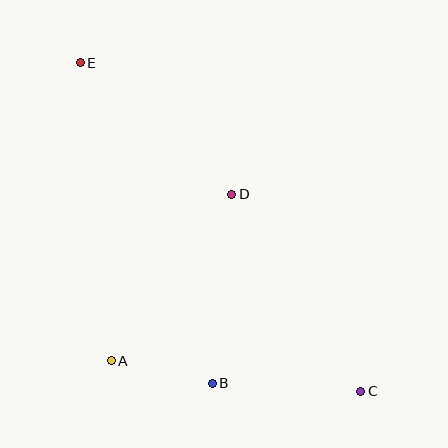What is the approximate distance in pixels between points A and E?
The distance between A and E is approximately 300 pixels.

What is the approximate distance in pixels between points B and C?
The distance between B and C is approximately 149 pixels.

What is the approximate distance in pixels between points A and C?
The distance between A and C is approximately 251 pixels.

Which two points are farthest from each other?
Points C and E are farthest from each other.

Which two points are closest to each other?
Points A and B are closest to each other.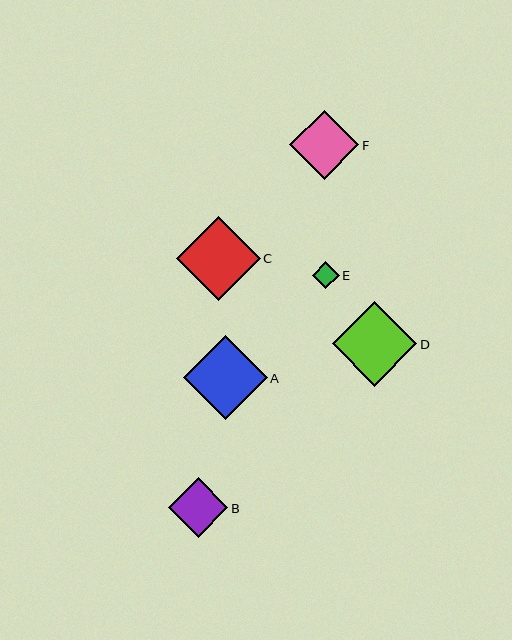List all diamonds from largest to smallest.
From largest to smallest: D, C, A, F, B, E.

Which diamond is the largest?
Diamond D is the largest with a size of approximately 85 pixels.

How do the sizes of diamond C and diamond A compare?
Diamond C and diamond A are approximately the same size.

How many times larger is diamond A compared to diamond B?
Diamond A is approximately 1.4 times the size of diamond B.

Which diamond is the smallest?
Diamond E is the smallest with a size of approximately 27 pixels.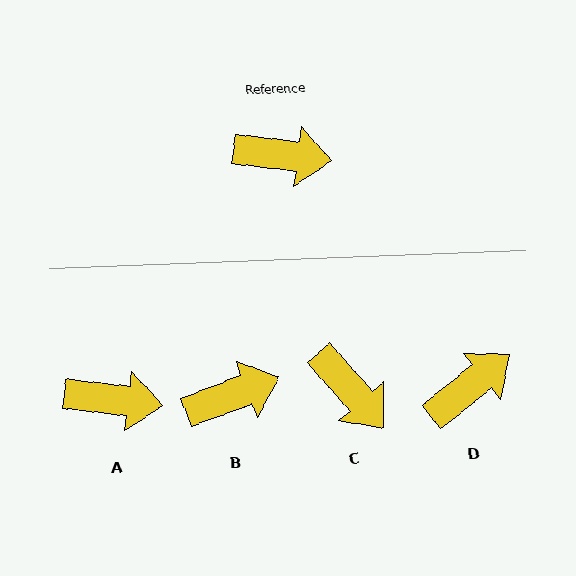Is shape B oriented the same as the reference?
No, it is off by about 28 degrees.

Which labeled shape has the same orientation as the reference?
A.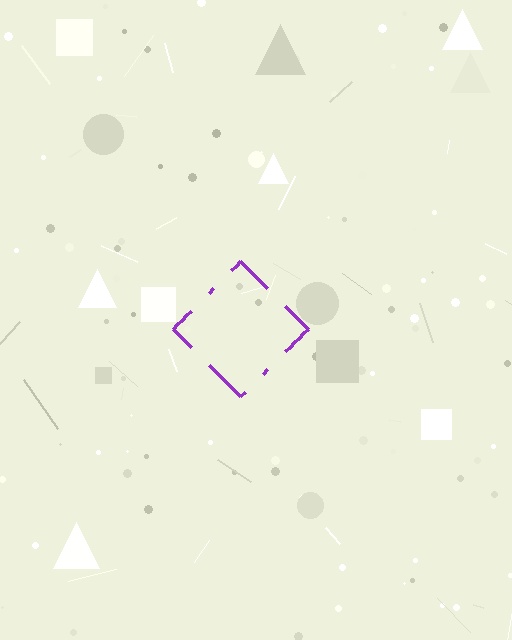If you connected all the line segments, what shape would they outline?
They would outline a diamond.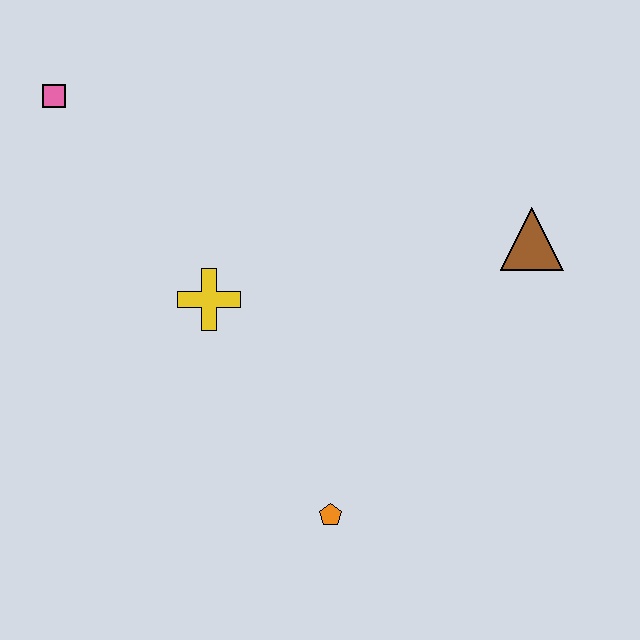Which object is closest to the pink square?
The yellow cross is closest to the pink square.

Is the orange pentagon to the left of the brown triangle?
Yes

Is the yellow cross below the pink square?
Yes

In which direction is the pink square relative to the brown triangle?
The pink square is to the left of the brown triangle.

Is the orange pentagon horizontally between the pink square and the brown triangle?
Yes